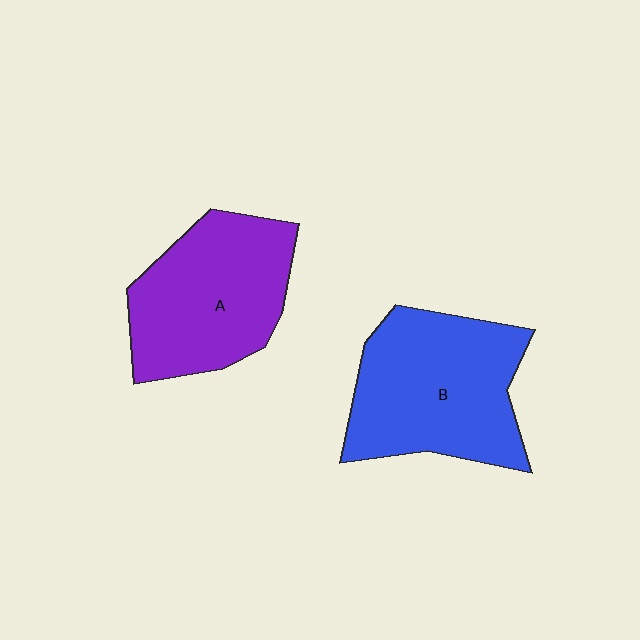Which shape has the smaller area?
Shape A (purple).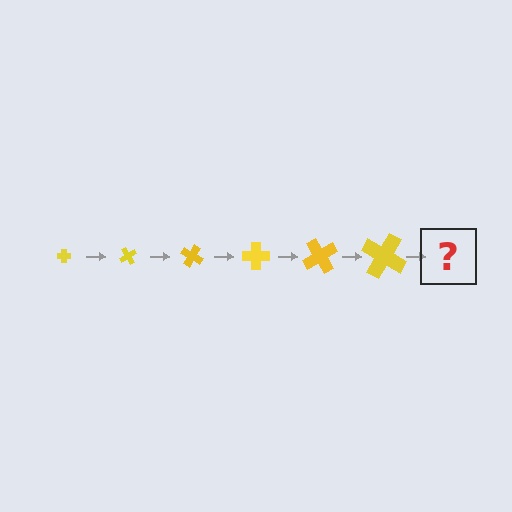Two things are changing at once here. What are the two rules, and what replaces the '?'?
The two rules are that the cross grows larger each step and it rotates 60 degrees each step. The '?' should be a cross, larger than the previous one and rotated 360 degrees from the start.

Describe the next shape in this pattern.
It should be a cross, larger than the previous one and rotated 360 degrees from the start.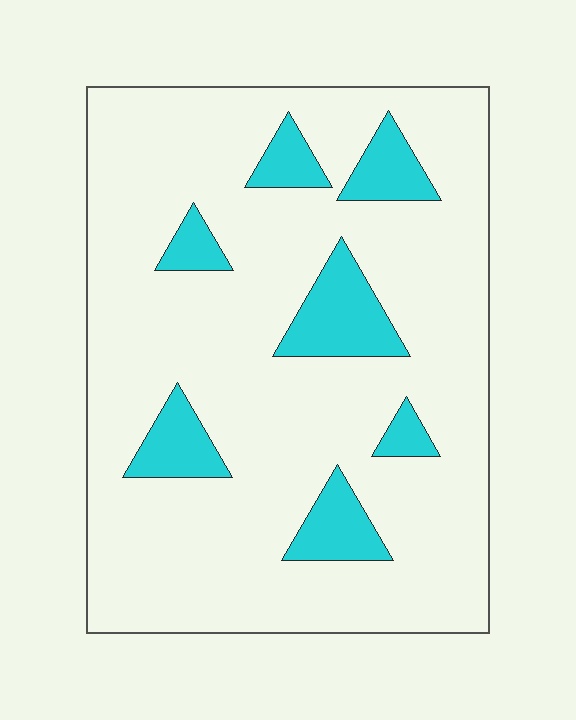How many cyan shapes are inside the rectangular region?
7.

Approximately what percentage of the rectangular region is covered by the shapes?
Approximately 15%.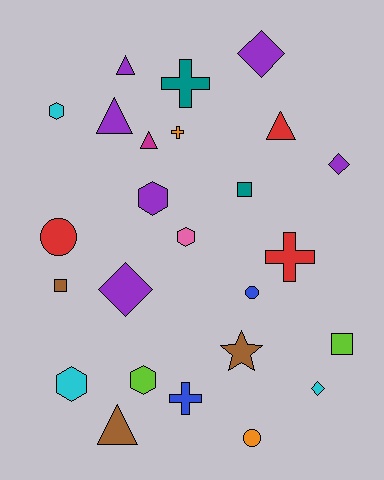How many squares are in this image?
There are 3 squares.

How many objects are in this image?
There are 25 objects.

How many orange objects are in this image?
There are 2 orange objects.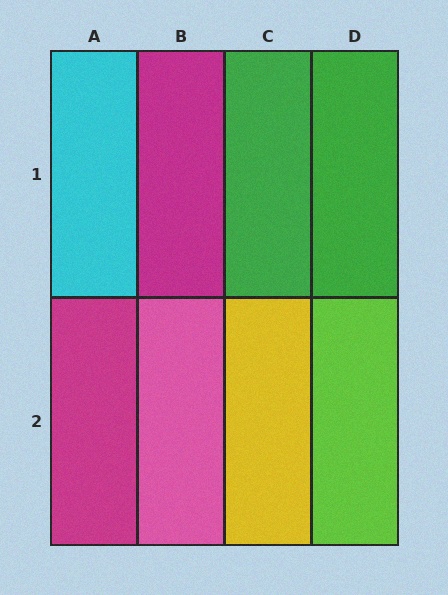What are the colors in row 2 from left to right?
Magenta, pink, yellow, lime.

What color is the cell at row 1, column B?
Magenta.